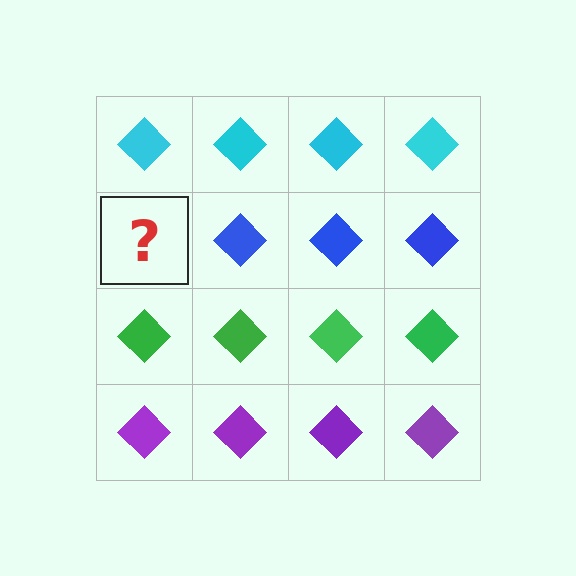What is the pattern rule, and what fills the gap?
The rule is that each row has a consistent color. The gap should be filled with a blue diamond.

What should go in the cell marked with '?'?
The missing cell should contain a blue diamond.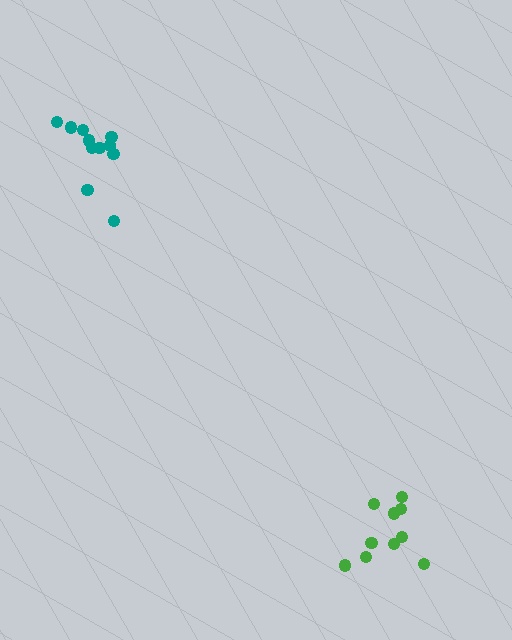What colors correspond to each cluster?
The clusters are colored: teal, green.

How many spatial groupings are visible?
There are 2 spatial groupings.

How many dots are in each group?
Group 1: 11 dots, Group 2: 10 dots (21 total).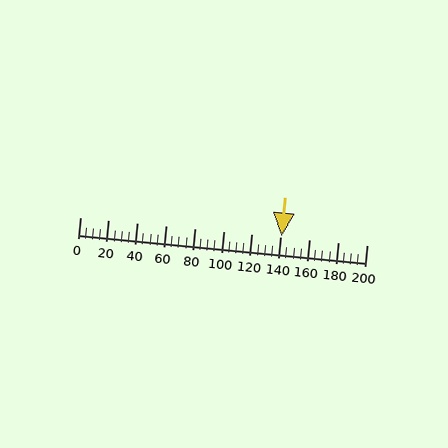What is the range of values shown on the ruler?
The ruler shows values from 0 to 200.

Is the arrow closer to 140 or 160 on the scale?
The arrow is closer to 140.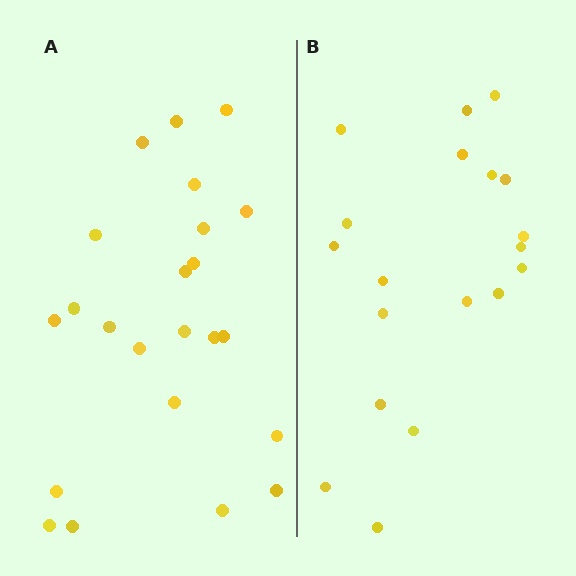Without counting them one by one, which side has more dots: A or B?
Region A (the left region) has more dots.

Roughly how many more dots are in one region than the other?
Region A has about 4 more dots than region B.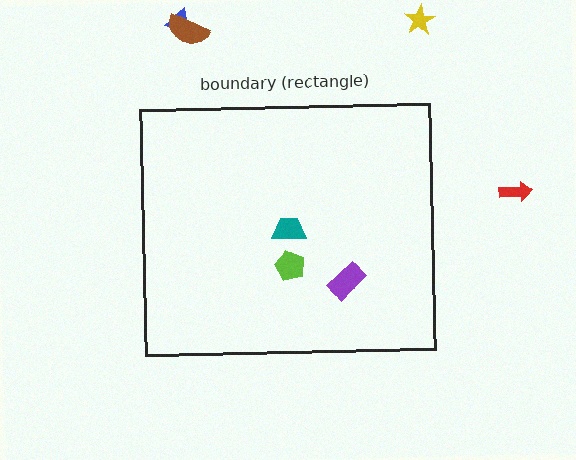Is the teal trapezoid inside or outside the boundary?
Inside.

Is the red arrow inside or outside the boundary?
Outside.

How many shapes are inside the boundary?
3 inside, 4 outside.